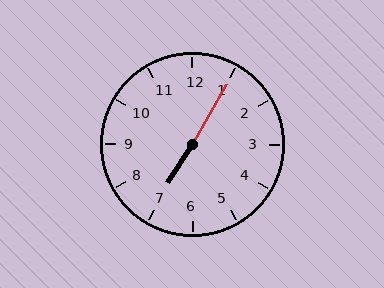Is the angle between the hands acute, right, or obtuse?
It is obtuse.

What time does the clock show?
7:05.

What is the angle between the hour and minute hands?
Approximately 178 degrees.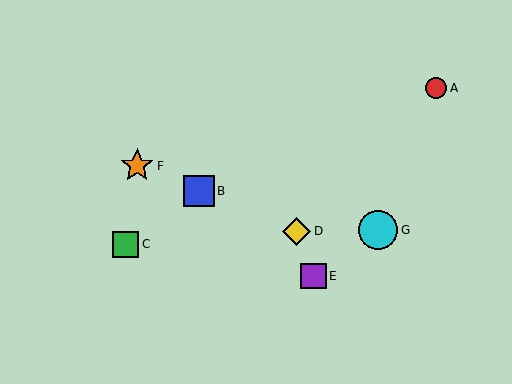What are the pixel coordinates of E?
Object E is at (314, 276).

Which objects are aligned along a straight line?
Objects B, D, F are aligned along a straight line.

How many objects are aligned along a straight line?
3 objects (B, D, F) are aligned along a straight line.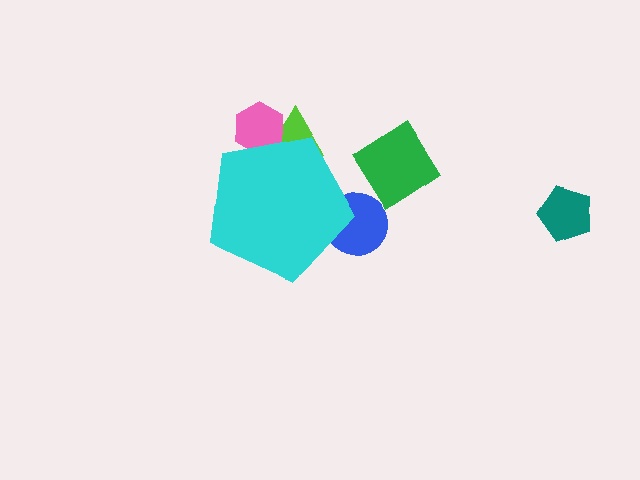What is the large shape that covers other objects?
A cyan pentagon.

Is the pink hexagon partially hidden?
Yes, the pink hexagon is partially hidden behind the cyan pentagon.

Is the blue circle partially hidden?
Yes, the blue circle is partially hidden behind the cyan pentagon.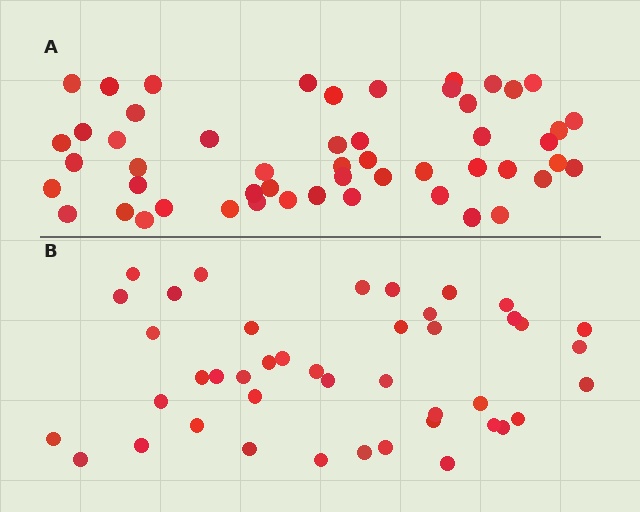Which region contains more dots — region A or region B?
Region A (the top region) has more dots.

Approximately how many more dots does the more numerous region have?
Region A has roughly 8 or so more dots than region B.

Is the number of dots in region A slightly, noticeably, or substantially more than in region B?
Region A has only slightly more — the two regions are fairly close. The ratio is roughly 1.2 to 1.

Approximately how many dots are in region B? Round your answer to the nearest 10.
About 40 dots. (The exact count is 43, which rounds to 40.)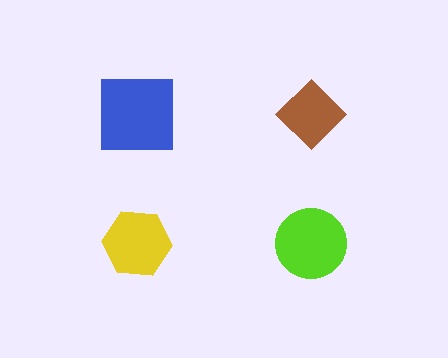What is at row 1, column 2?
A brown diamond.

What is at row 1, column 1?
A blue square.